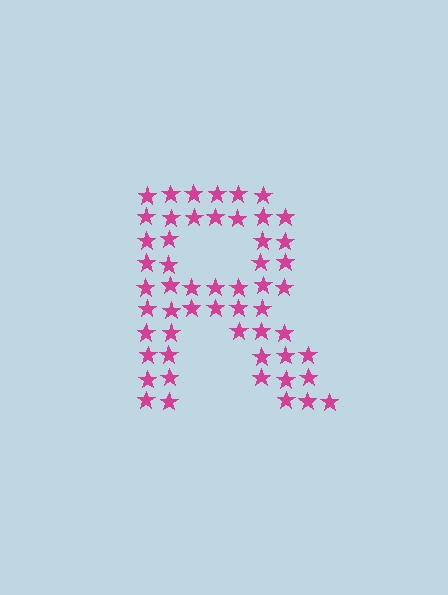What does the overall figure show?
The overall figure shows the letter R.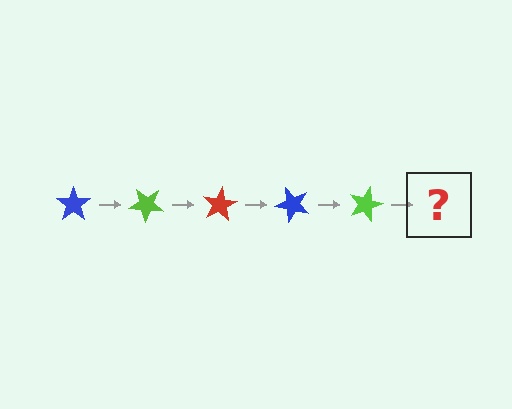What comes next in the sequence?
The next element should be a red star, rotated 200 degrees from the start.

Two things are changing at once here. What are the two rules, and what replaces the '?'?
The two rules are that it rotates 40 degrees each step and the color cycles through blue, lime, and red. The '?' should be a red star, rotated 200 degrees from the start.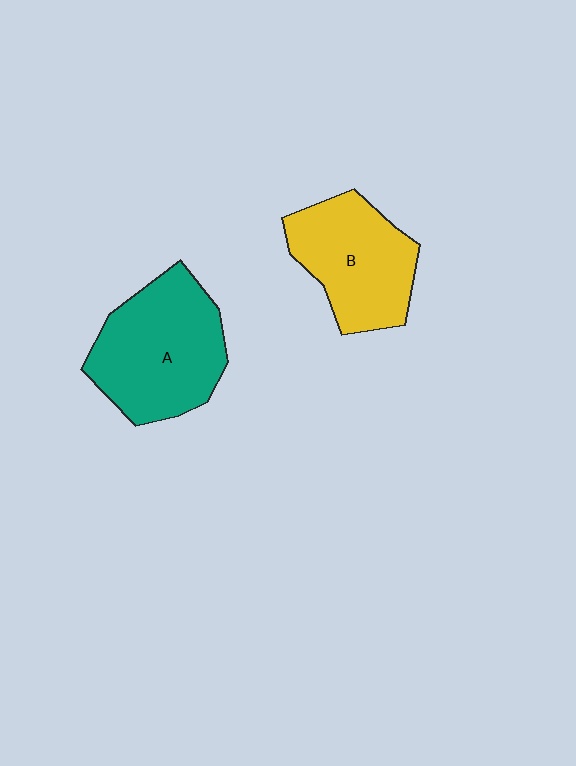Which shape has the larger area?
Shape A (teal).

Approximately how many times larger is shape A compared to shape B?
Approximately 1.2 times.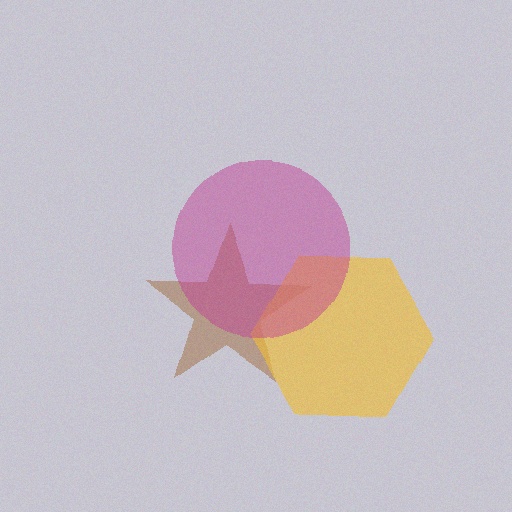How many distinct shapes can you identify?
There are 3 distinct shapes: a brown star, a yellow hexagon, a magenta circle.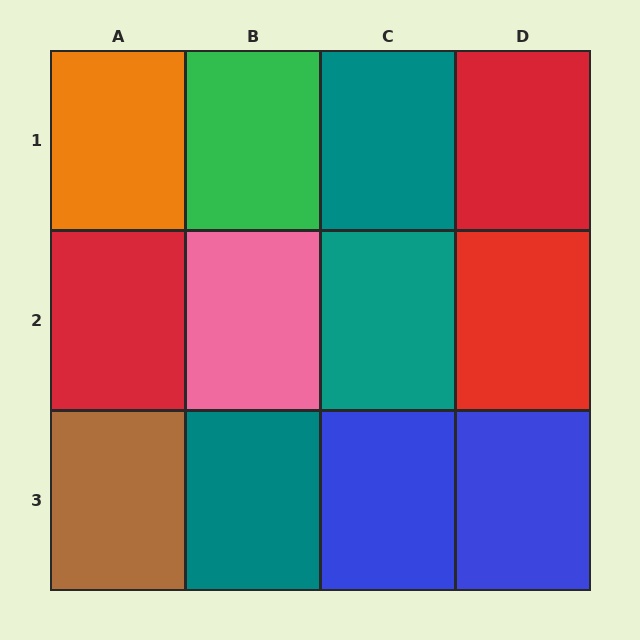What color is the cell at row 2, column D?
Red.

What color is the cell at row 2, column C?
Teal.